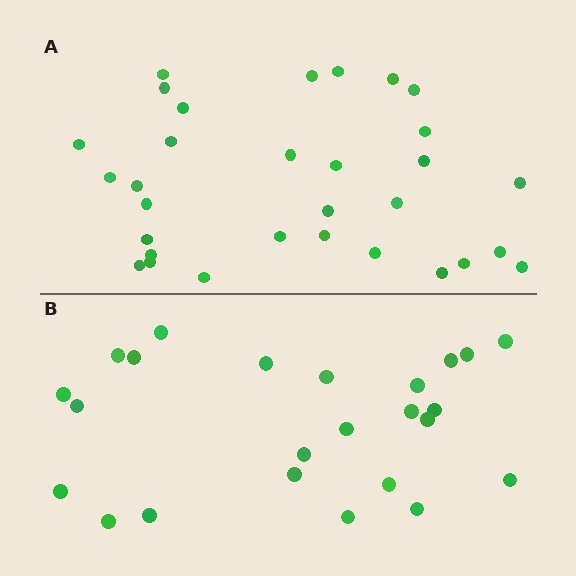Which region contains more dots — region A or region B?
Region A (the top region) has more dots.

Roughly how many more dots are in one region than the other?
Region A has roughly 8 or so more dots than region B.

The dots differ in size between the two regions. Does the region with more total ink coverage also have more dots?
No. Region B has more total ink coverage because its dots are larger, but region A actually contains more individual dots. Total area can be misleading — the number of items is what matters here.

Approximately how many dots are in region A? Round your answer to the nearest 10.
About 30 dots. (The exact count is 31, which rounds to 30.)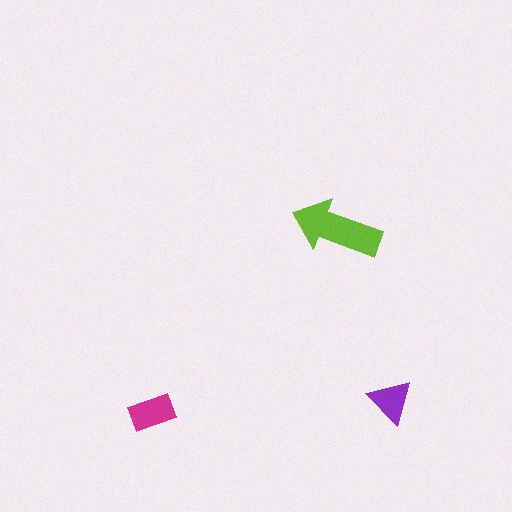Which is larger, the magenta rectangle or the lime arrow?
The lime arrow.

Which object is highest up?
The lime arrow is topmost.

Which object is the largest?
The lime arrow.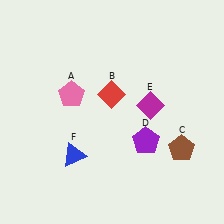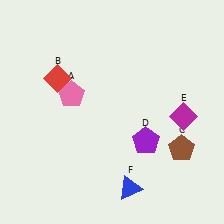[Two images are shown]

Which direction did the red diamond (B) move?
The red diamond (B) moved left.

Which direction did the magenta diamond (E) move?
The magenta diamond (E) moved right.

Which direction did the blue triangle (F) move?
The blue triangle (F) moved right.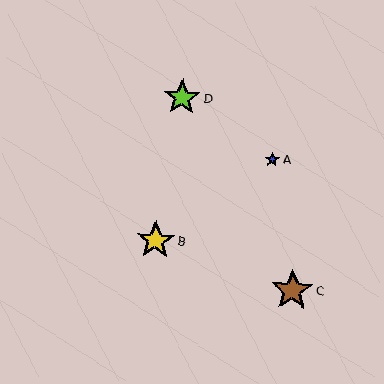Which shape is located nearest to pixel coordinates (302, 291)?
The brown star (labeled C) at (292, 290) is nearest to that location.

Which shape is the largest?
The brown star (labeled C) is the largest.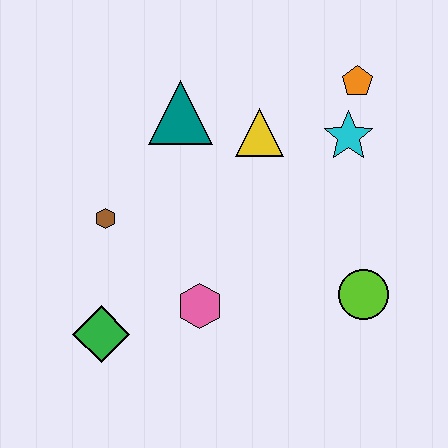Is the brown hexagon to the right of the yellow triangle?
No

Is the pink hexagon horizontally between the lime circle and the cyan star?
No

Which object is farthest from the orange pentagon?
The green diamond is farthest from the orange pentagon.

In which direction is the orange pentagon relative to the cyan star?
The orange pentagon is above the cyan star.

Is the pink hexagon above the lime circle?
No